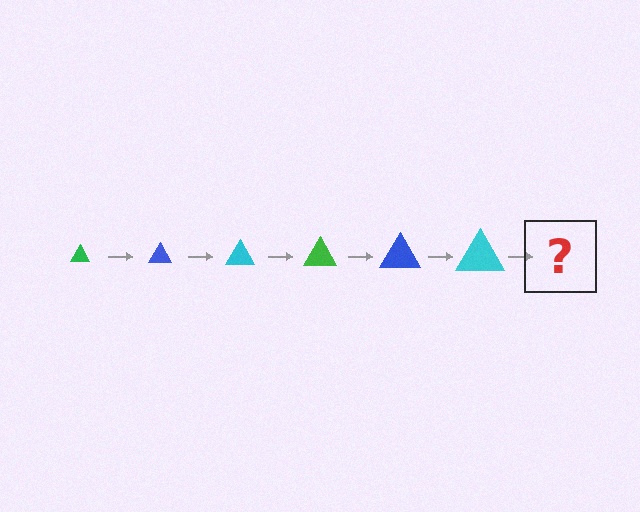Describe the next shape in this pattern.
It should be a green triangle, larger than the previous one.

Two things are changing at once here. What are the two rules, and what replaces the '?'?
The two rules are that the triangle grows larger each step and the color cycles through green, blue, and cyan. The '?' should be a green triangle, larger than the previous one.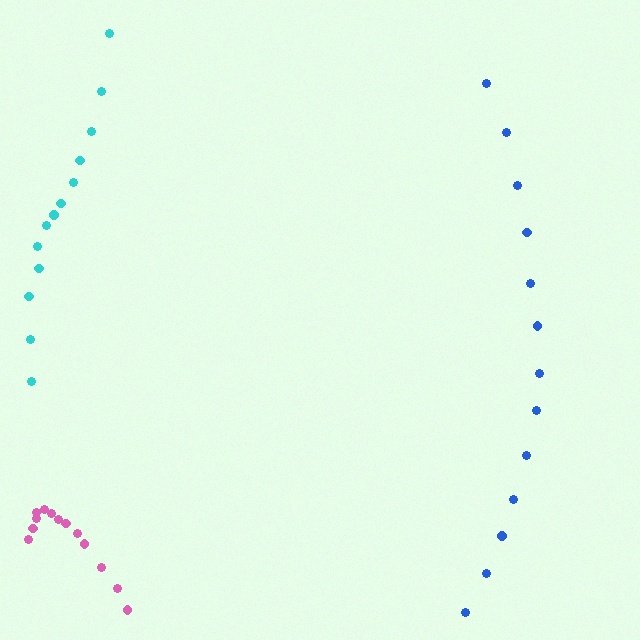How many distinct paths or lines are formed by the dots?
There are 3 distinct paths.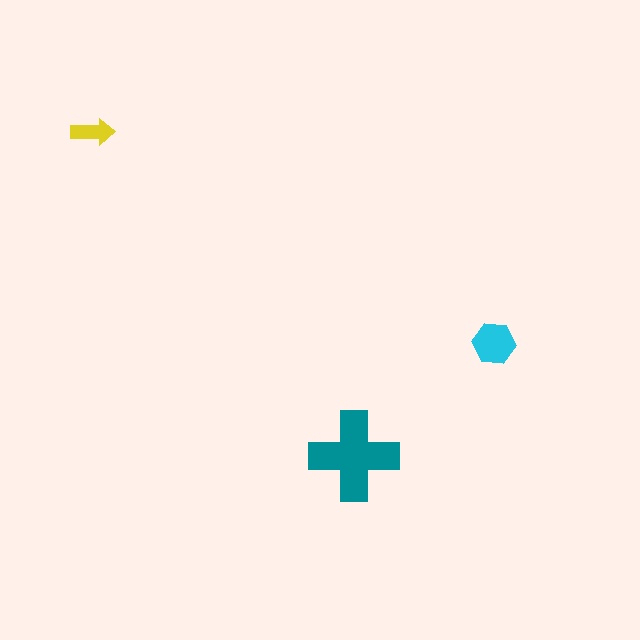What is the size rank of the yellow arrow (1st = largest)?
3rd.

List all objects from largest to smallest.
The teal cross, the cyan hexagon, the yellow arrow.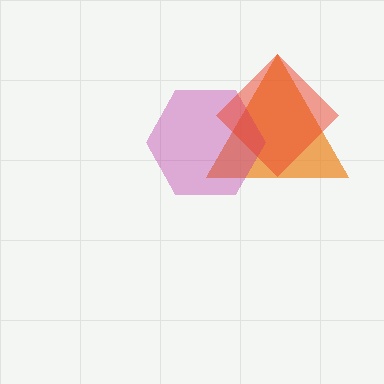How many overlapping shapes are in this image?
There are 3 overlapping shapes in the image.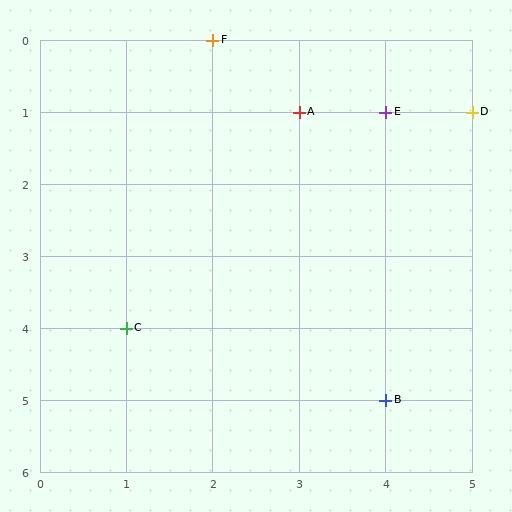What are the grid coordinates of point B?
Point B is at grid coordinates (4, 5).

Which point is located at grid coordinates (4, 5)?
Point B is at (4, 5).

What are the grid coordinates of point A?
Point A is at grid coordinates (3, 1).